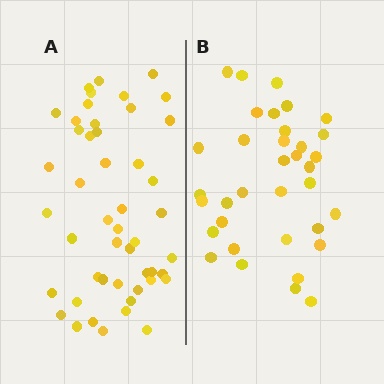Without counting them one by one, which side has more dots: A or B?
Region A (the left region) has more dots.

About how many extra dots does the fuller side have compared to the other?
Region A has approximately 15 more dots than region B.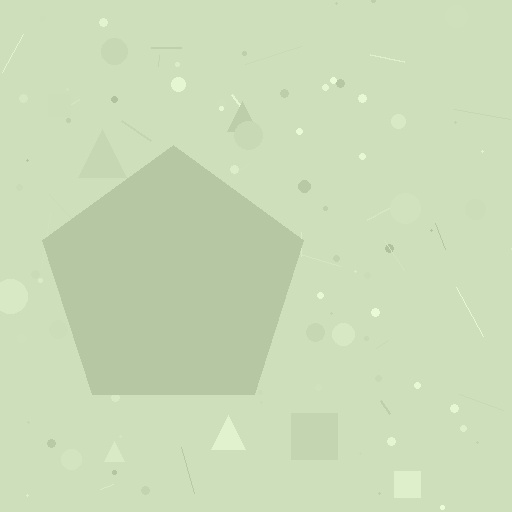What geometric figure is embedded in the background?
A pentagon is embedded in the background.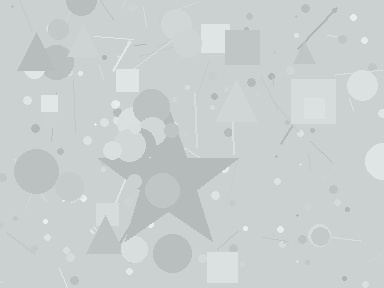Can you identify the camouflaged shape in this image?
The camouflaged shape is a star.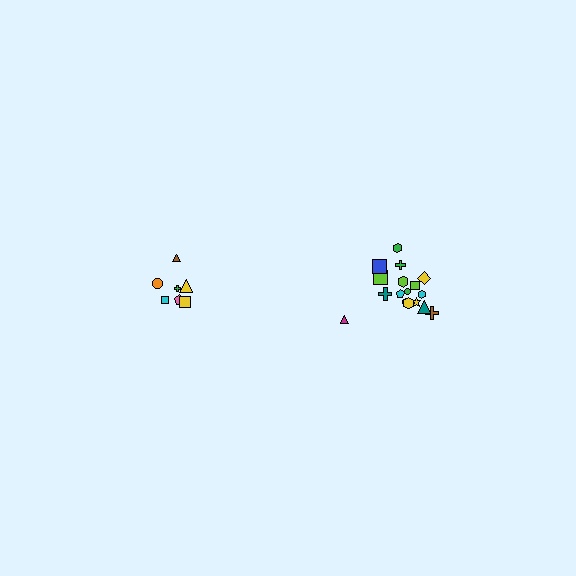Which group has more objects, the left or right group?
The right group.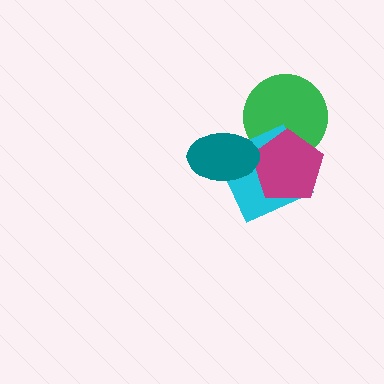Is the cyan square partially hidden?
Yes, it is partially covered by another shape.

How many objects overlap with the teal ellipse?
2 objects overlap with the teal ellipse.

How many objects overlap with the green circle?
2 objects overlap with the green circle.